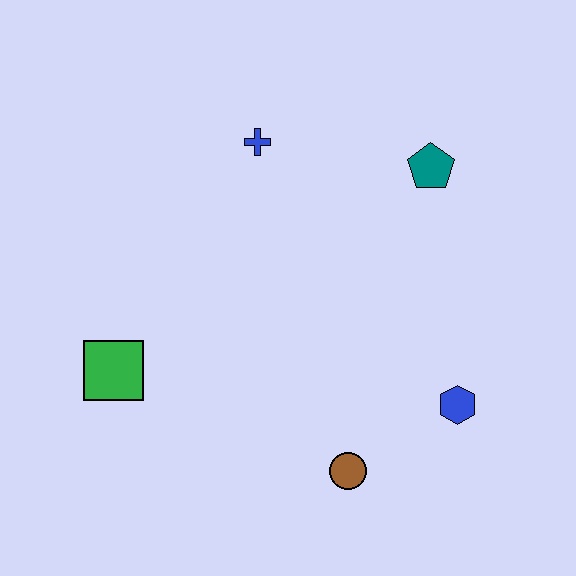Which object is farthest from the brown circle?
The blue cross is farthest from the brown circle.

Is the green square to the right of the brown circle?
No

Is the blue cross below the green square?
No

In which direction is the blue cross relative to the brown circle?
The blue cross is above the brown circle.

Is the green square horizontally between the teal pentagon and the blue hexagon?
No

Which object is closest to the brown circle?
The blue hexagon is closest to the brown circle.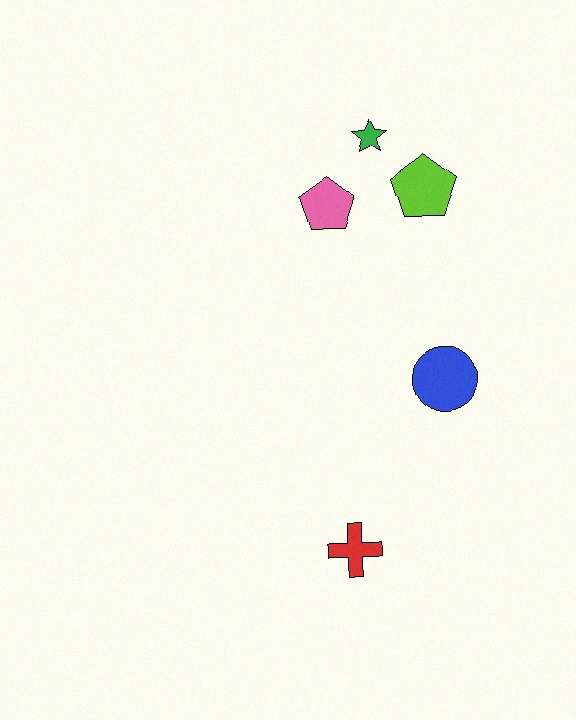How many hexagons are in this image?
There are no hexagons.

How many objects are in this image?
There are 5 objects.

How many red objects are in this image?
There is 1 red object.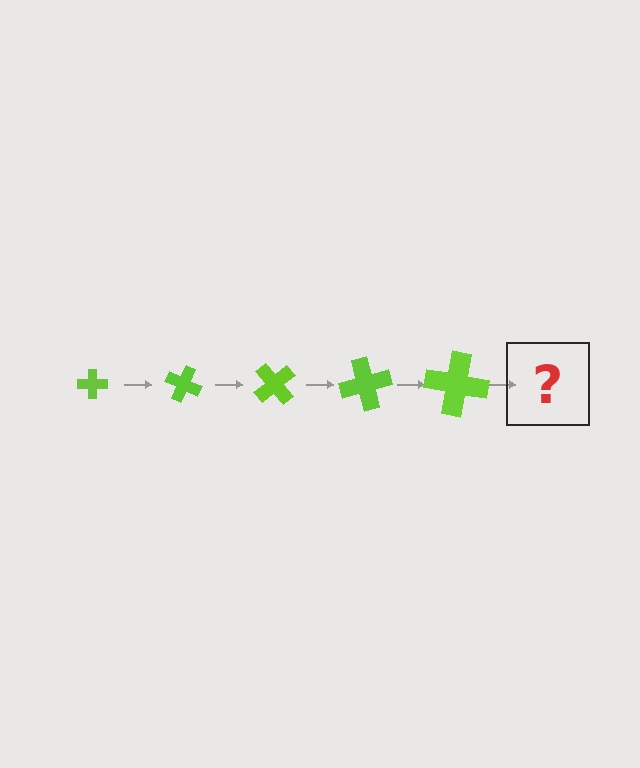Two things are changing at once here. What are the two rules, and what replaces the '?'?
The two rules are that the cross grows larger each step and it rotates 25 degrees each step. The '?' should be a cross, larger than the previous one and rotated 125 degrees from the start.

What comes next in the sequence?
The next element should be a cross, larger than the previous one and rotated 125 degrees from the start.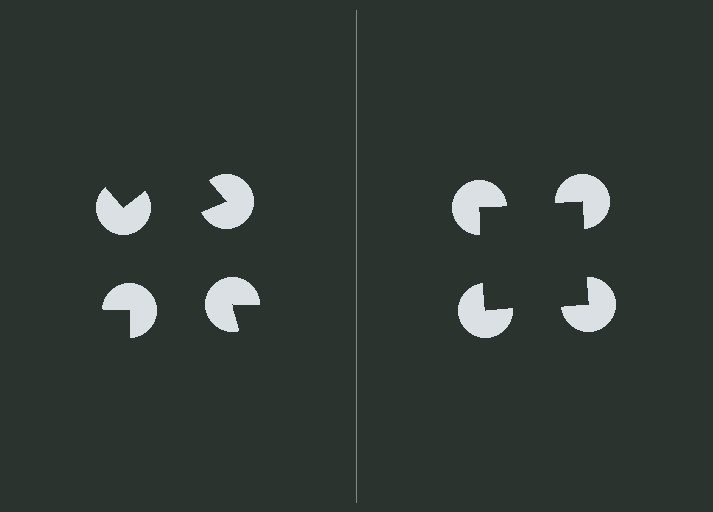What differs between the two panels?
The pac-man discs are positioned identically on both sides; only the wedge orientations differ. On the right they align to a square; on the left they are misaligned.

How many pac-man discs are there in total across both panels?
8 — 4 on each side.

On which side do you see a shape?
An illusory square appears on the right side. On the left side the wedge cuts are rotated, so no coherent shape forms.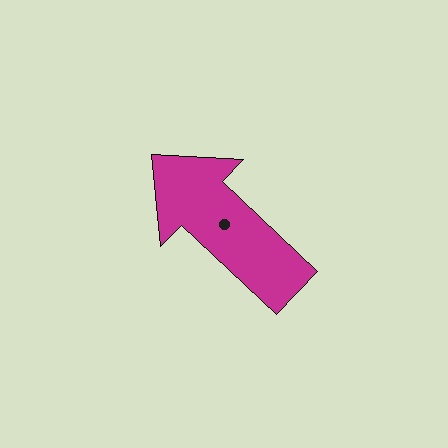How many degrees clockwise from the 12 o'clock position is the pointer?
Approximately 313 degrees.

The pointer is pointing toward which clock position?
Roughly 10 o'clock.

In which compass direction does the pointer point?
Northwest.